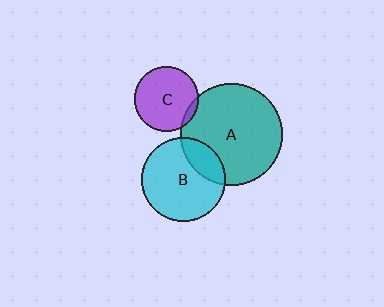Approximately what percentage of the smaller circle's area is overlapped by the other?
Approximately 25%.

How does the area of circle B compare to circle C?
Approximately 1.7 times.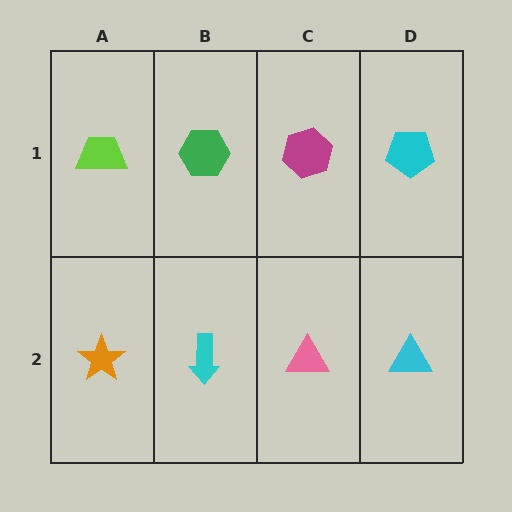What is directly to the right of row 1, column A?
A green hexagon.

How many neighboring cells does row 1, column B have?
3.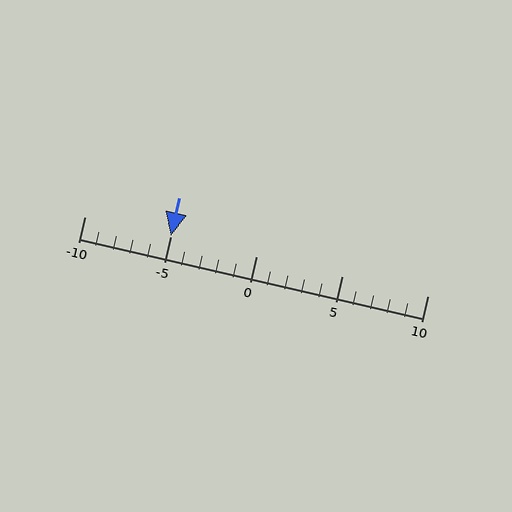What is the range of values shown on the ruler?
The ruler shows values from -10 to 10.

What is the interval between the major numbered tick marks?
The major tick marks are spaced 5 units apart.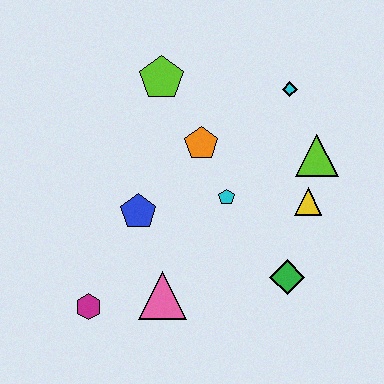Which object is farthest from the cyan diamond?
The magenta hexagon is farthest from the cyan diamond.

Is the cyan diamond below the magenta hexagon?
No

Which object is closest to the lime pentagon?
The orange pentagon is closest to the lime pentagon.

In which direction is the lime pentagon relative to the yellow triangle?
The lime pentagon is to the left of the yellow triangle.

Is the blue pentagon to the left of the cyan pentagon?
Yes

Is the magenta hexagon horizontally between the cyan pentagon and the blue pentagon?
No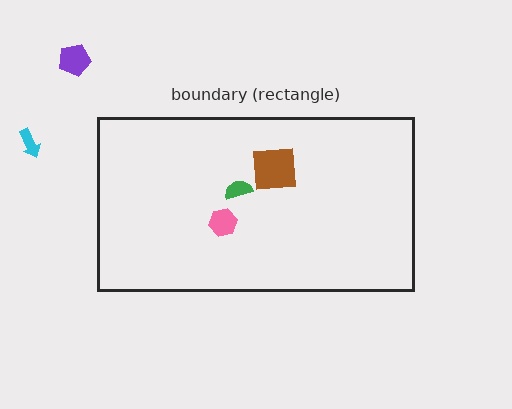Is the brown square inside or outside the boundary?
Inside.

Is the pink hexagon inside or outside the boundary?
Inside.